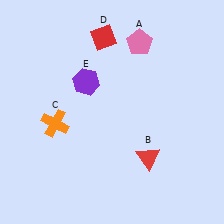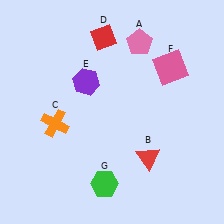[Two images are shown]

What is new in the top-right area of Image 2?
A pink square (F) was added in the top-right area of Image 2.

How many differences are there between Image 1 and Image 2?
There are 2 differences between the two images.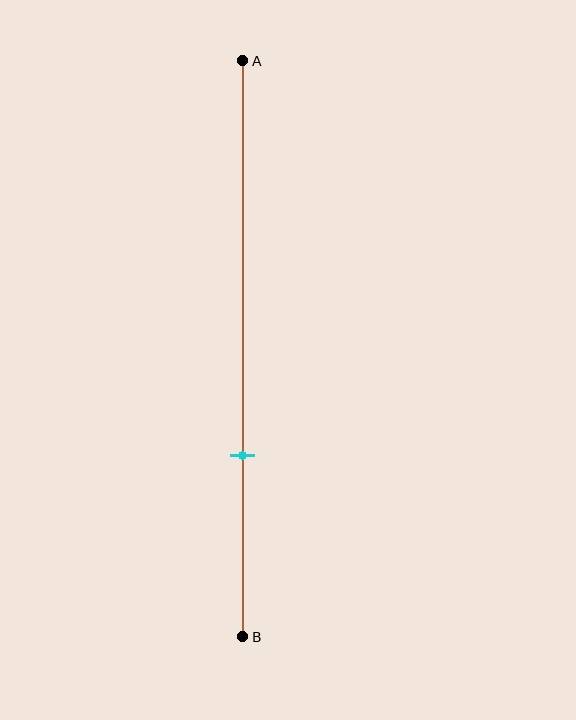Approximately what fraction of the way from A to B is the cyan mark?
The cyan mark is approximately 70% of the way from A to B.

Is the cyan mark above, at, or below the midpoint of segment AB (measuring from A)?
The cyan mark is below the midpoint of segment AB.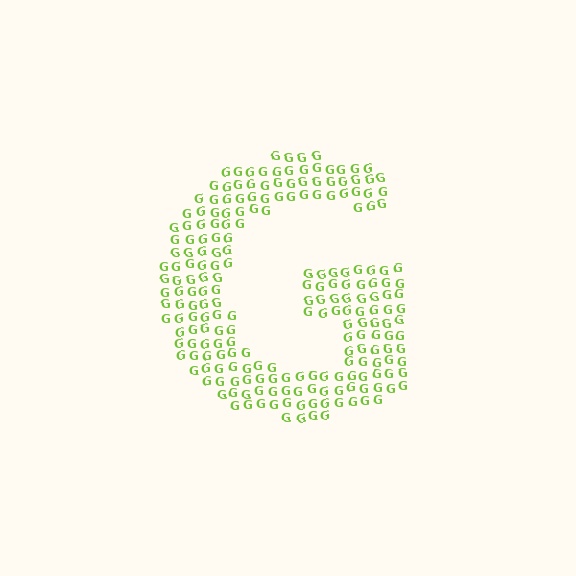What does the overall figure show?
The overall figure shows the letter G.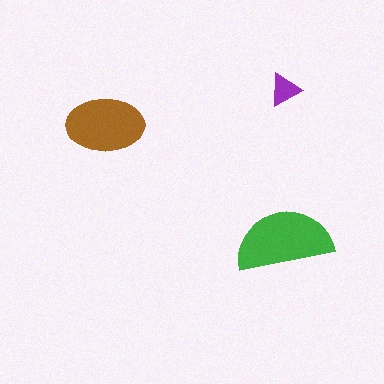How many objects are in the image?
There are 3 objects in the image.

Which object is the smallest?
The purple triangle.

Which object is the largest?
The green semicircle.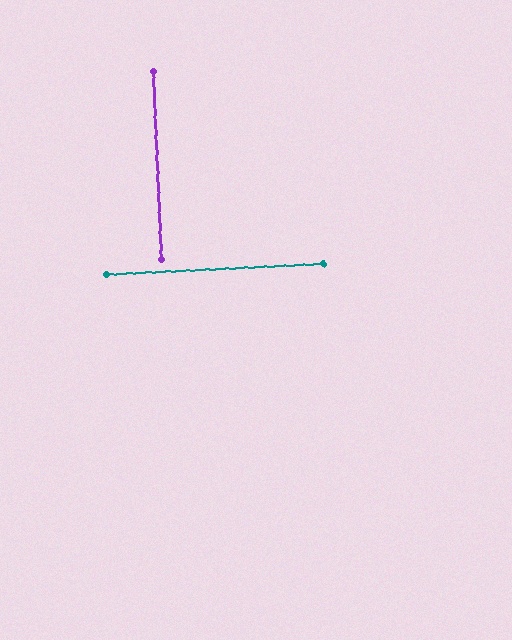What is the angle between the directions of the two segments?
Approximately 90 degrees.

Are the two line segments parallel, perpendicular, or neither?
Perpendicular — they meet at approximately 90°.